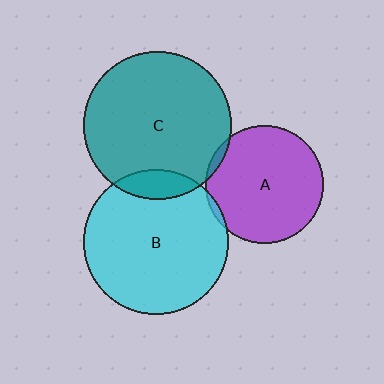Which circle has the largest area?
Circle C (teal).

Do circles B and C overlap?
Yes.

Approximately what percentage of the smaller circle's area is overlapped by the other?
Approximately 10%.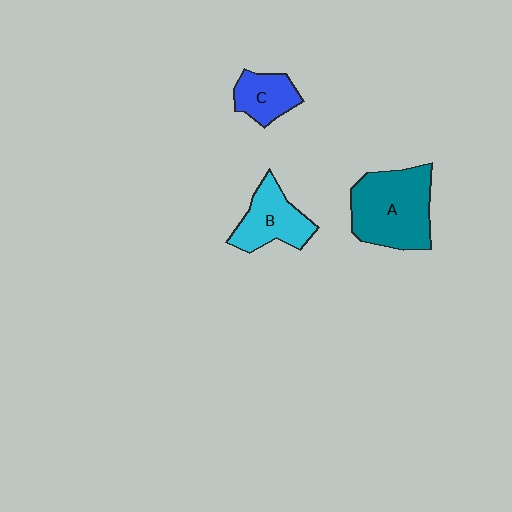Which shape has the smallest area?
Shape C (blue).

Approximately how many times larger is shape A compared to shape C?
Approximately 2.2 times.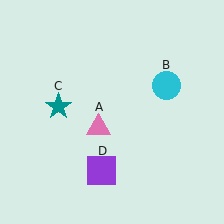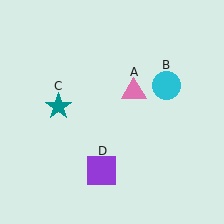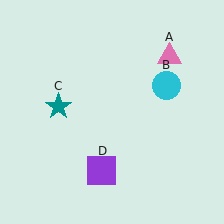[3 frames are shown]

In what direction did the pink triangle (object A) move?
The pink triangle (object A) moved up and to the right.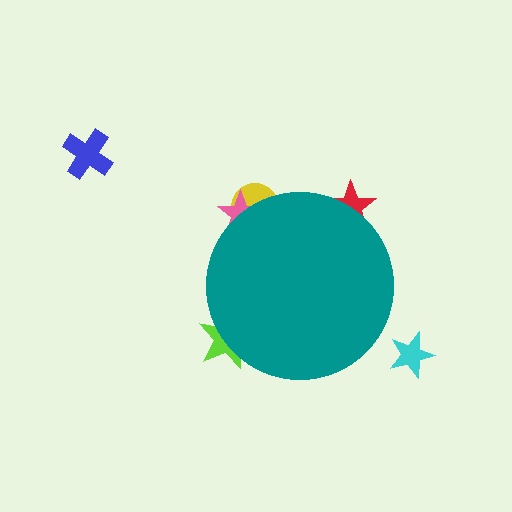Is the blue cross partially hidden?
No, the blue cross is fully visible.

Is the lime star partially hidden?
Yes, the lime star is partially hidden behind the teal circle.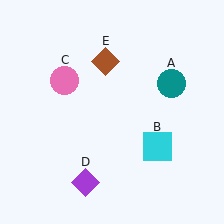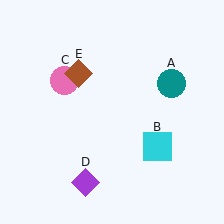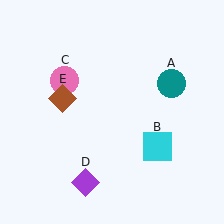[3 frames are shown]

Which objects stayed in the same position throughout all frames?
Teal circle (object A) and cyan square (object B) and pink circle (object C) and purple diamond (object D) remained stationary.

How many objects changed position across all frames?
1 object changed position: brown diamond (object E).